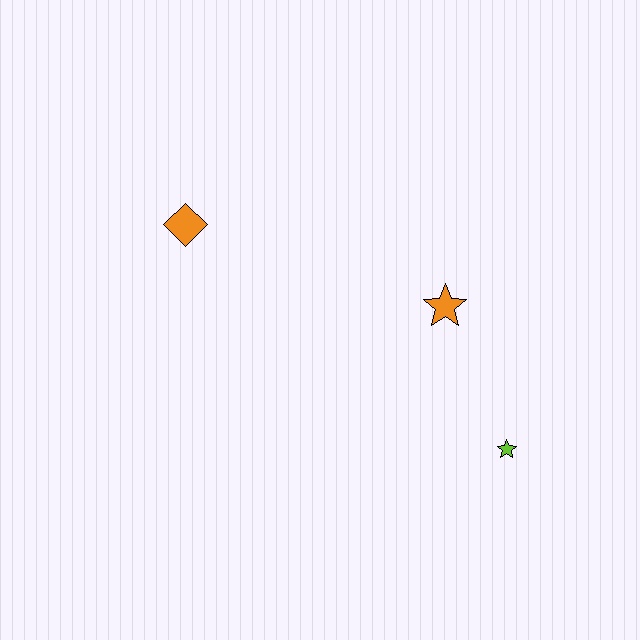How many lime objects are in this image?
There is 1 lime object.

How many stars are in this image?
There are 2 stars.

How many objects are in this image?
There are 3 objects.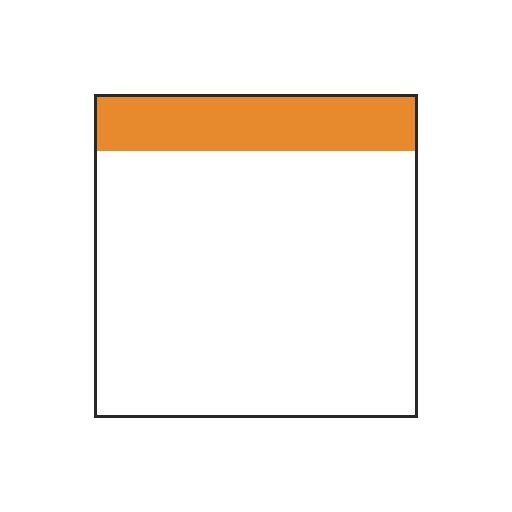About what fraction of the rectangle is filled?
About one sixth (1/6).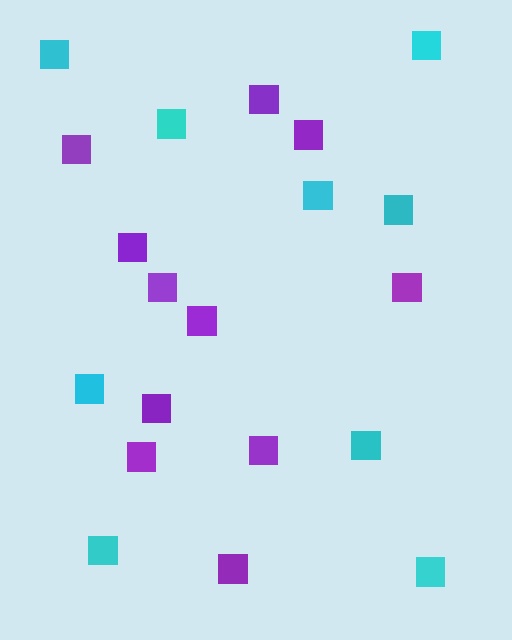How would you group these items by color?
There are 2 groups: one group of purple squares (11) and one group of cyan squares (9).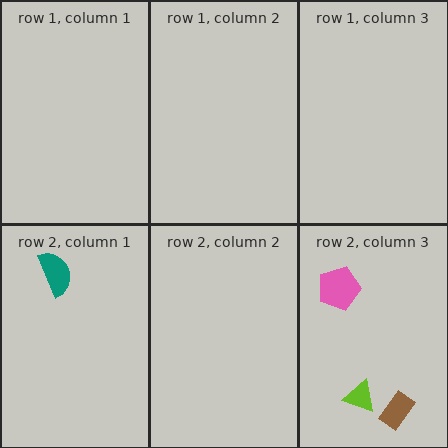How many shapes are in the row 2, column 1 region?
1.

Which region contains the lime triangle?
The row 2, column 3 region.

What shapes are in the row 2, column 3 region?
The brown rectangle, the pink pentagon, the lime triangle.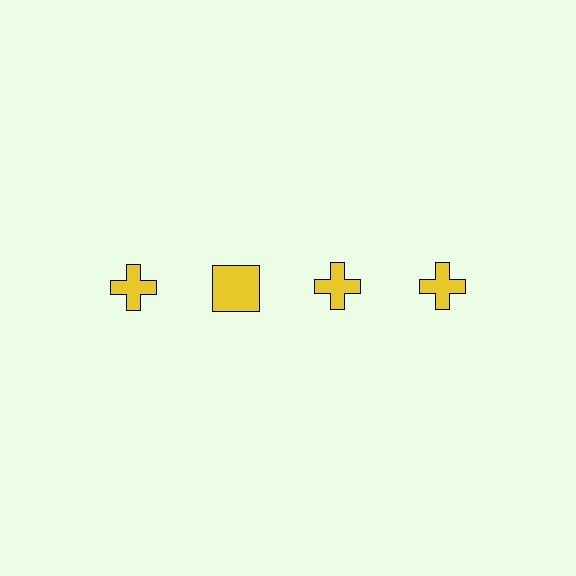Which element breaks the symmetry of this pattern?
The yellow square in the top row, second from left column breaks the symmetry. All other shapes are yellow crosses.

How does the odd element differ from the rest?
It has a different shape: square instead of cross.